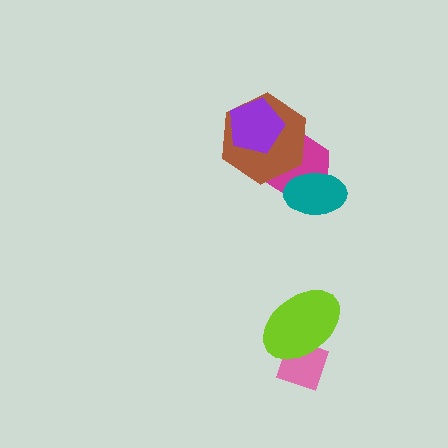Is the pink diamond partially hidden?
Yes, it is partially covered by another shape.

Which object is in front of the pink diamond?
The lime ellipse is in front of the pink diamond.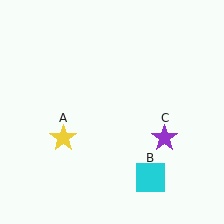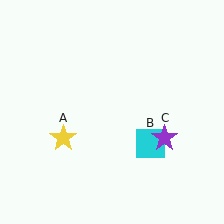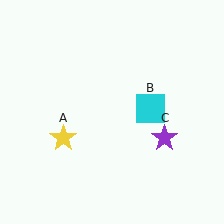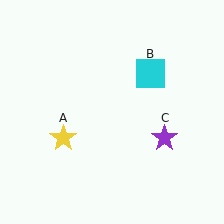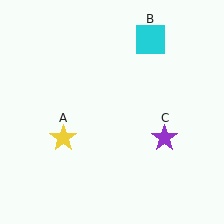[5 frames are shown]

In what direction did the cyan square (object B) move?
The cyan square (object B) moved up.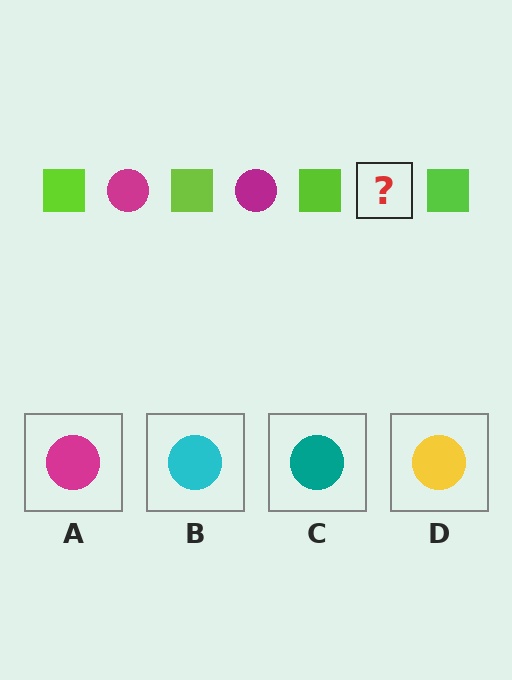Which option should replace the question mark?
Option A.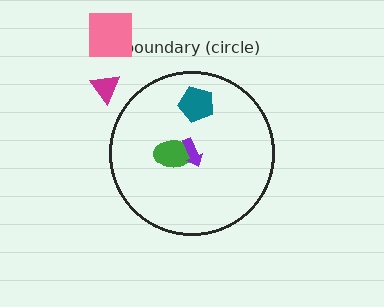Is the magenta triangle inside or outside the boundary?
Outside.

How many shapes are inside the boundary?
3 inside, 2 outside.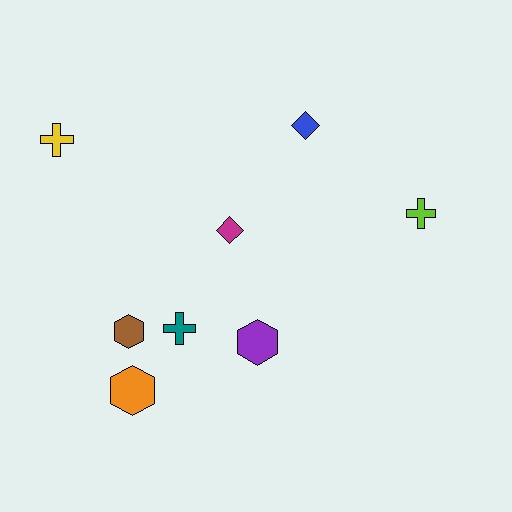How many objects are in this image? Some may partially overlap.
There are 8 objects.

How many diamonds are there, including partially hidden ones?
There are 2 diamonds.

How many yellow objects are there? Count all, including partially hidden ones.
There is 1 yellow object.